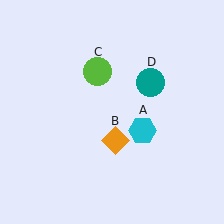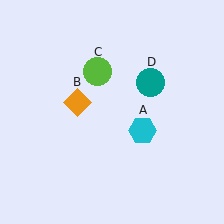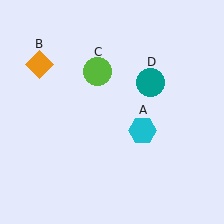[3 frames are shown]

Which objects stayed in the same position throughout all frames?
Cyan hexagon (object A) and lime circle (object C) and teal circle (object D) remained stationary.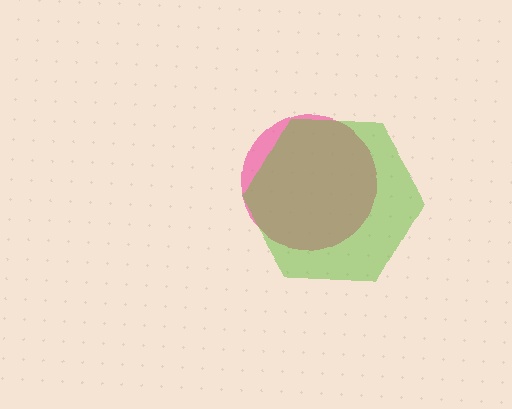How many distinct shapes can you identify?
There are 2 distinct shapes: a pink circle, a lime hexagon.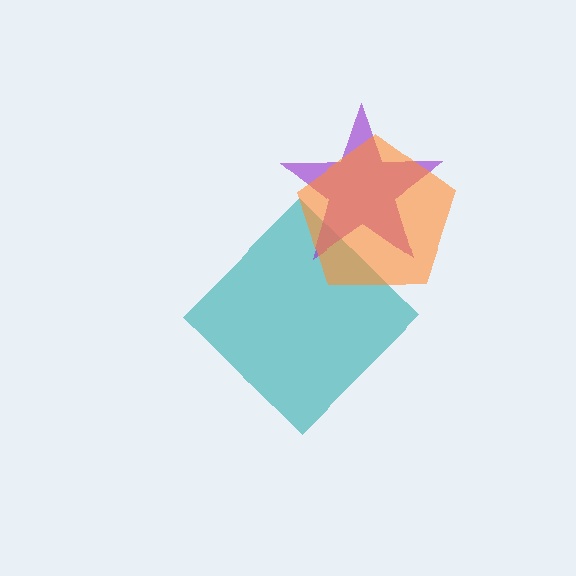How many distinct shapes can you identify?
There are 3 distinct shapes: a teal diamond, a purple star, an orange pentagon.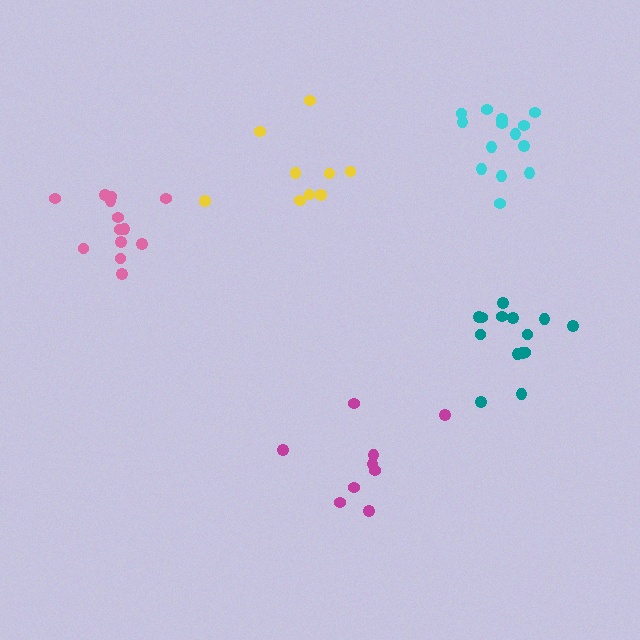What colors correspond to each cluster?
The clusters are colored: teal, yellow, magenta, pink, cyan.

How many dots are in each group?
Group 1: 14 dots, Group 2: 9 dots, Group 3: 9 dots, Group 4: 13 dots, Group 5: 14 dots (59 total).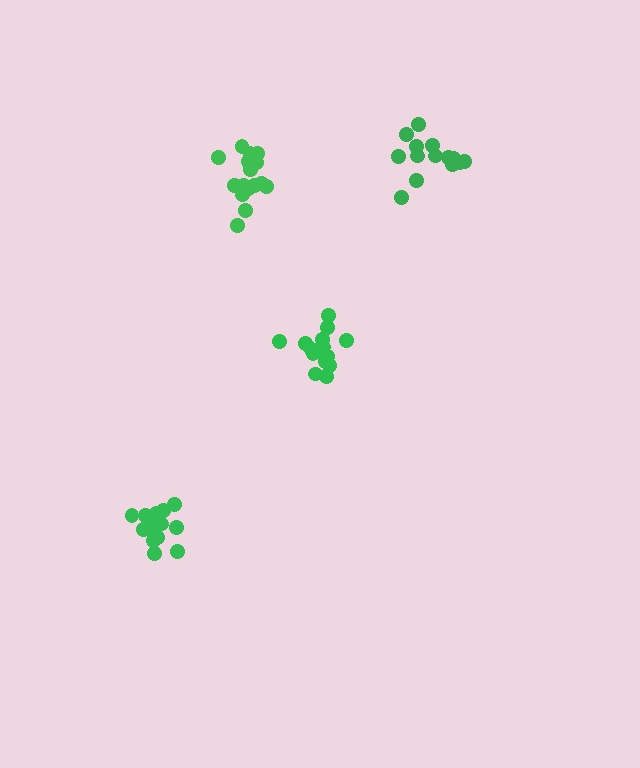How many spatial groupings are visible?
There are 4 spatial groupings.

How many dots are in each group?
Group 1: 15 dots, Group 2: 15 dots, Group 3: 15 dots, Group 4: 16 dots (61 total).